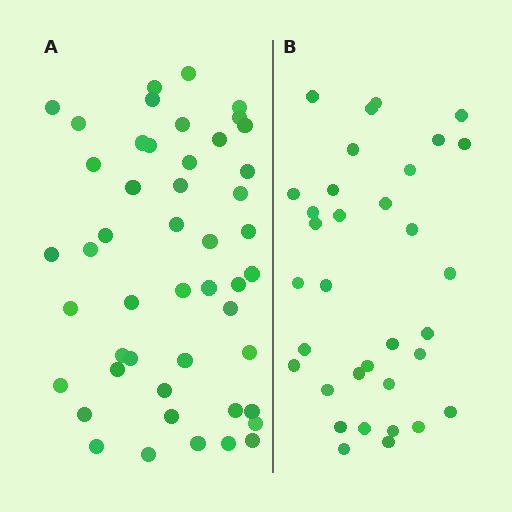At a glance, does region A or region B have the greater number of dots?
Region A (the left region) has more dots.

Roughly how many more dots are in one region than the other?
Region A has approximately 15 more dots than region B.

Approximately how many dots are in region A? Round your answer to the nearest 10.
About 50 dots. (The exact count is 48, which rounds to 50.)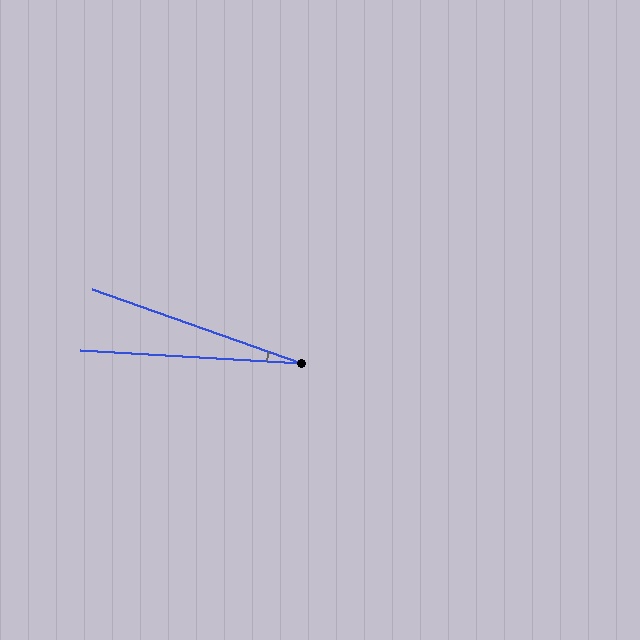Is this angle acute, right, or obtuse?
It is acute.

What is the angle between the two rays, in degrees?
Approximately 16 degrees.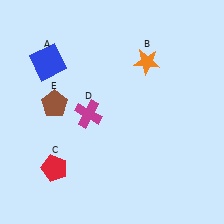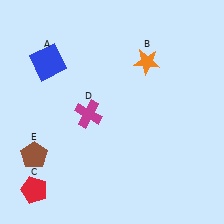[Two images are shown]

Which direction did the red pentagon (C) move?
The red pentagon (C) moved down.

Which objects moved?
The objects that moved are: the red pentagon (C), the brown pentagon (E).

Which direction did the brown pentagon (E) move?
The brown pentagon (E) moved down.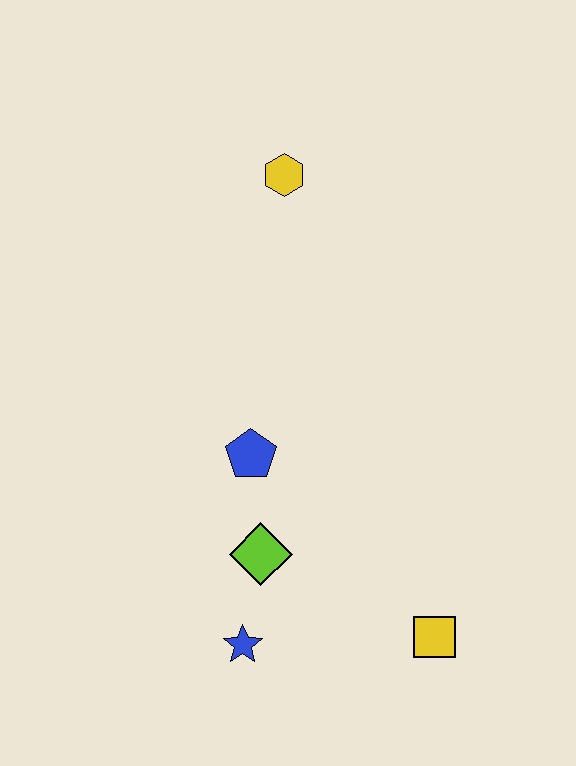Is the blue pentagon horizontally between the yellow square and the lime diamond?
No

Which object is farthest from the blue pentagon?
The yellow hexagon is farthest from the blue pentagon.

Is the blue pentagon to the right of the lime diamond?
No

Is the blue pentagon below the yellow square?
No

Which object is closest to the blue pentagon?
The lime diamond is closest to the blue pentagon.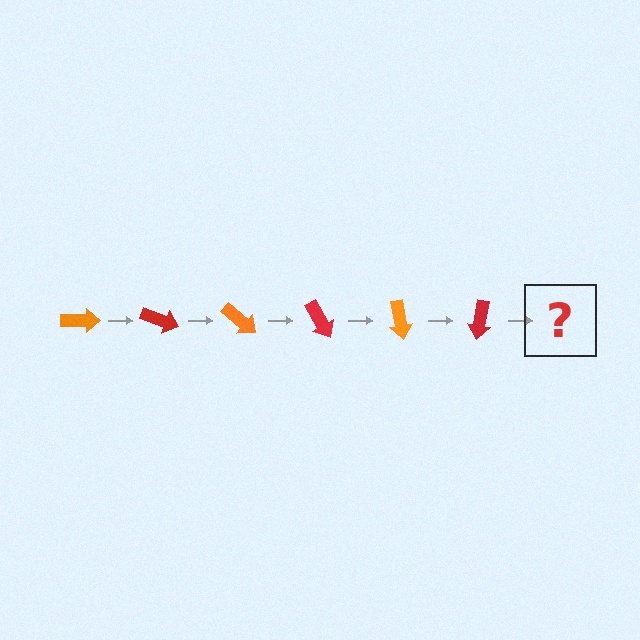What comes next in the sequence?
The next element should be an orange arrow, rotated 120 degrees from the start.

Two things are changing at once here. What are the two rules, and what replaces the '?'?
The two rules are that it rotates 20 degrees each step and the color cycles through orange and red. The '?' should be an orange arrow, rotated 120 degrees from the start.